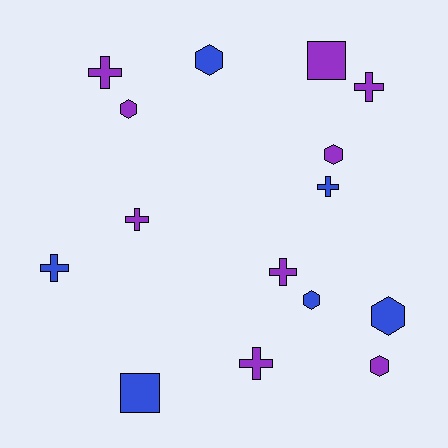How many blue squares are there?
There is 1 blue square.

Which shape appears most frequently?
Cross, with 7 objects.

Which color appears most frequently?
Purple, with 9 objects.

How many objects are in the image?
There are 15 objects.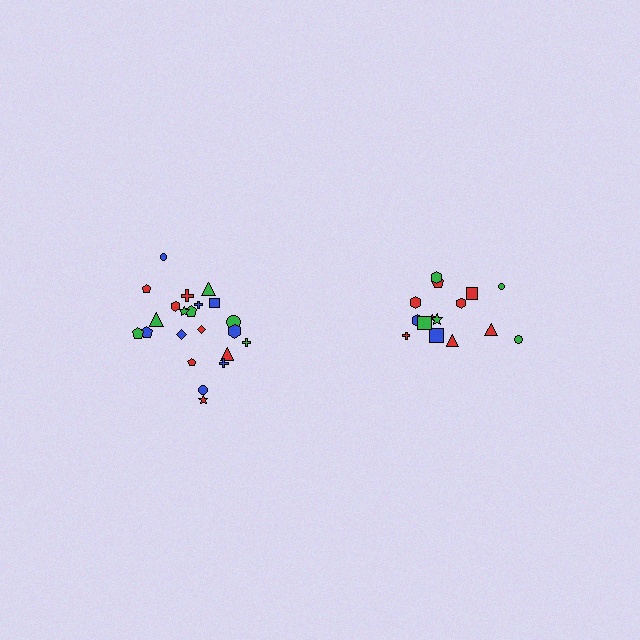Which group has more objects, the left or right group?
The left group.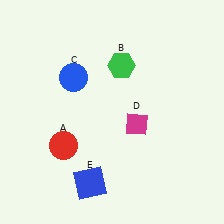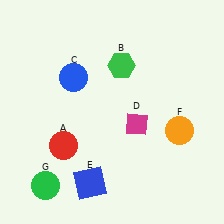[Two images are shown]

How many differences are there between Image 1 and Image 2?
There are 2 differences between the two images.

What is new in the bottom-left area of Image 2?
A green circle (G) was added in the bottom-left area of Image 2.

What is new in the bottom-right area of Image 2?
An orange circle (F) was added in the bottom-right area of Image 2.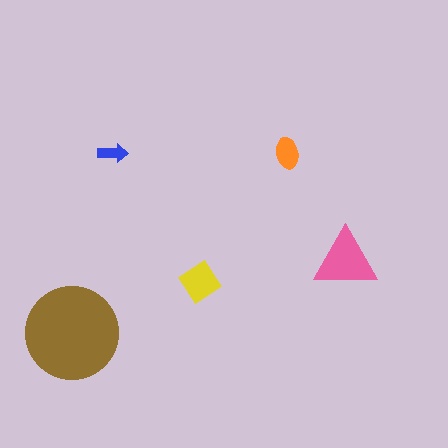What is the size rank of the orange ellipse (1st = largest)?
4th.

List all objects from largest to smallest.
The brown circle, the pink triangle, the yellow diamond, the orange ellipse, the blue arrow.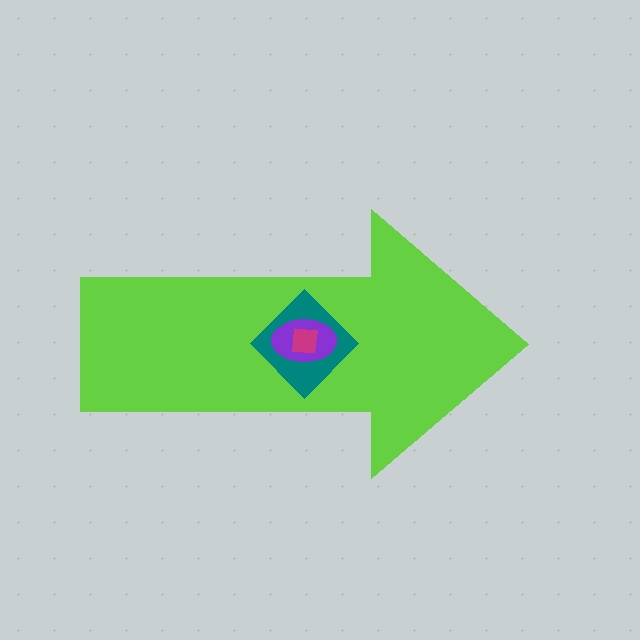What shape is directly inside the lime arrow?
The teal diamond.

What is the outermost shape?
The lime arrow.